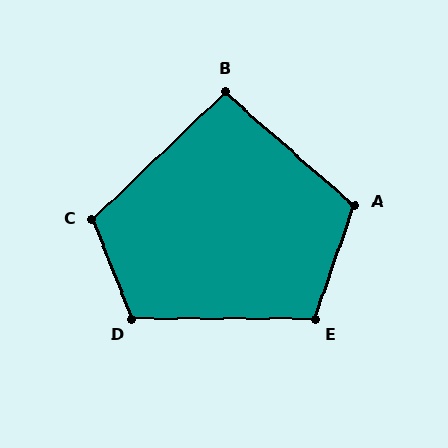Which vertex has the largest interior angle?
A, at approximately 112 degrees.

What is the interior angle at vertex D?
Approximately 112 degrees (obtuse).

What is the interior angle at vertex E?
Approximately 109 degrees (obtuse).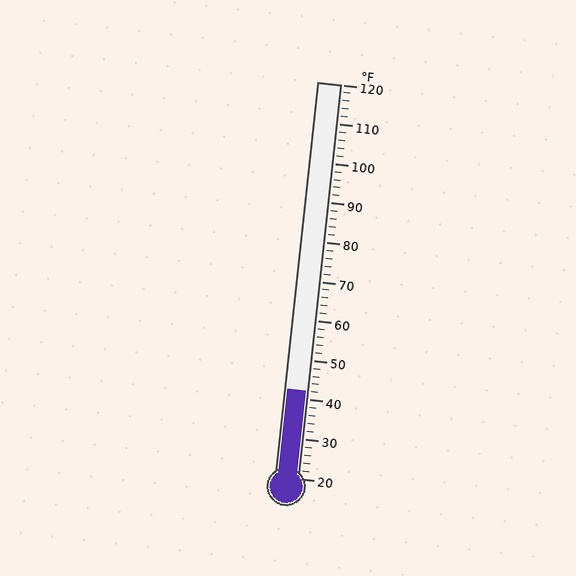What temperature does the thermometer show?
The thermometer shows approximately 42°F.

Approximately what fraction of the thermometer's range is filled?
The thermometer is filled to approximately 20% of its range.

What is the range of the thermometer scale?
The thermometer scale ranges from 20°F to 120°F.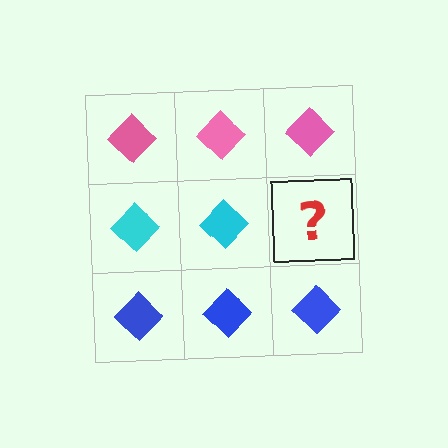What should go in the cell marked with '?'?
The missing cell should contain a cyan diamond.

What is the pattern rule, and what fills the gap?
The rule is that each row has a consistent color. The gap should be filled with a cyan diamond.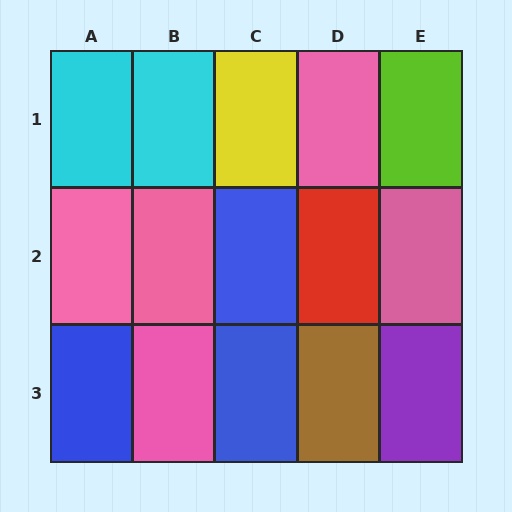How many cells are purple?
1 cell is purple.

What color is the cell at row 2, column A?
Pink.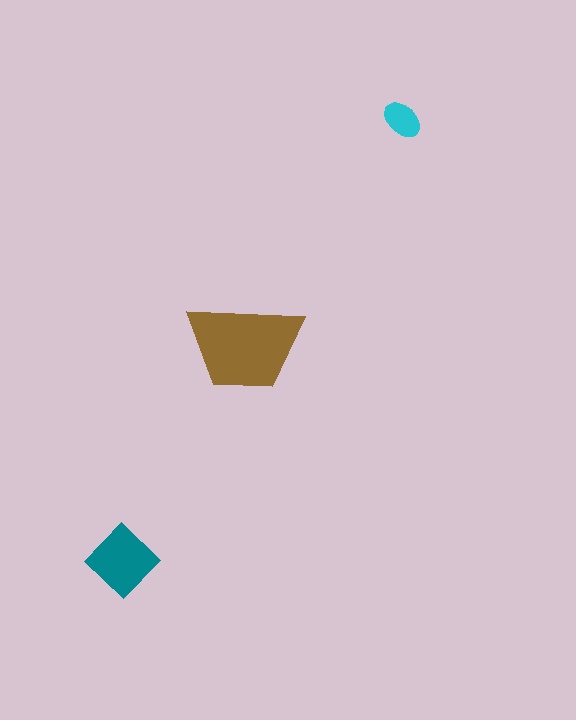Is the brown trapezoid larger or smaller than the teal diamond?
Larger.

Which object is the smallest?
The cyan ellipse.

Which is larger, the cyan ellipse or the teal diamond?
The teal diamond.